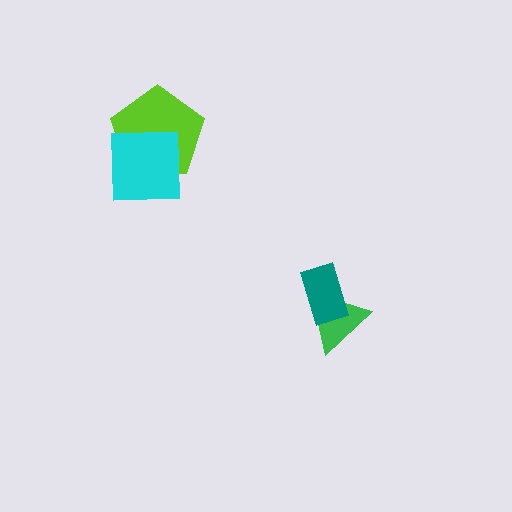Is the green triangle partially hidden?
Yes, it is partially covered by another shape.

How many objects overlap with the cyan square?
1 object overlaps with the cyan square.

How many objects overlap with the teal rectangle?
1 object overlaps with the teal rectangle.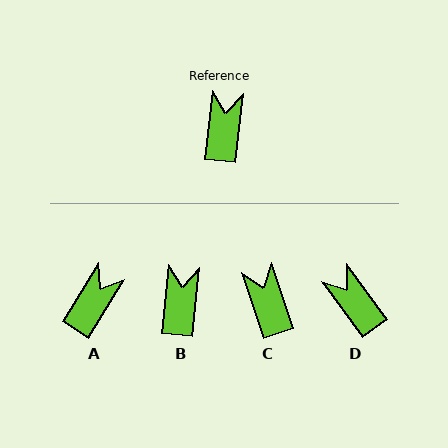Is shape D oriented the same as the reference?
No, it is off by about 42 degrees.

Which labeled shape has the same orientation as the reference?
B.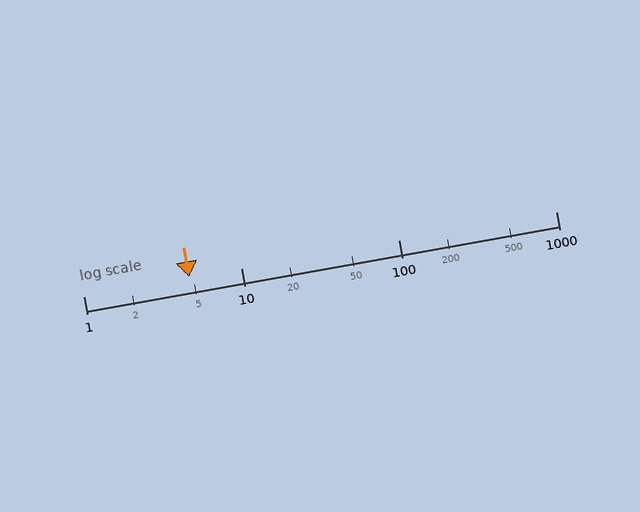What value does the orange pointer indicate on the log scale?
The pointer indicates approximately 4.7.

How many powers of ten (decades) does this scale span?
The scale spans 3 decades, from 1 to 1000.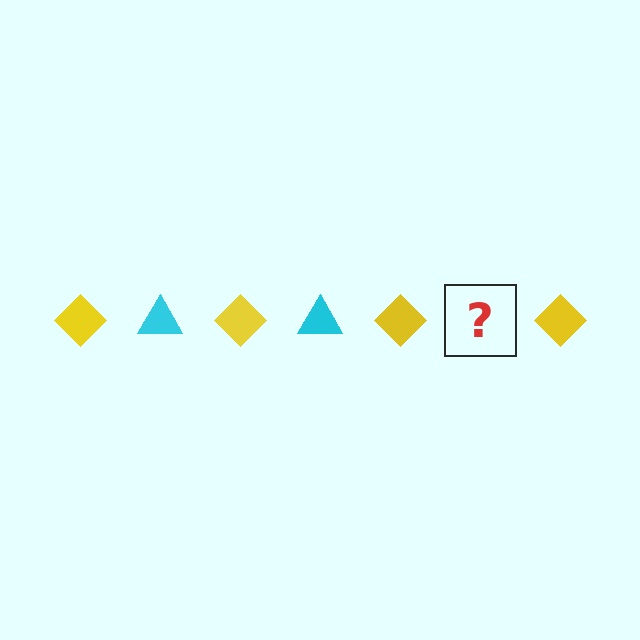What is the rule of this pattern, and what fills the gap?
The rule is that the pattern alternates between yellow diamond and cyan triangle. The gap should be filled with a cyan triangle.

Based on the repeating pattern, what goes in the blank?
The blank should be a cyan triangle.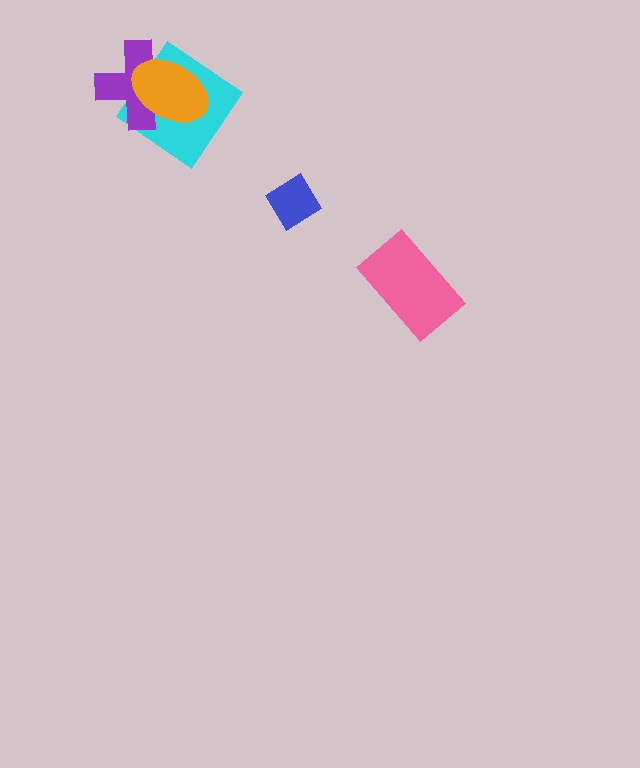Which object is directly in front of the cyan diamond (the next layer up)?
The purple cross is directly in front of the cyan diamond.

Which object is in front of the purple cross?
The orange ellipse is in front of the purple cross.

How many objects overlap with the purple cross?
2 objects overlap with the purple cross.